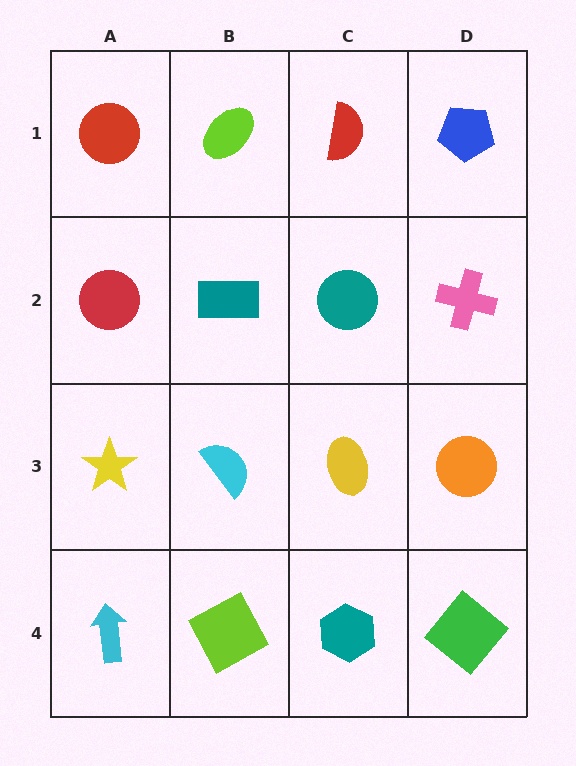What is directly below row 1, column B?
A teal rectangle.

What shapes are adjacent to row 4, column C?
A yellow ellipse (row 3, column C), a lime square (row 4, column B), a green diamond (row 4, column D).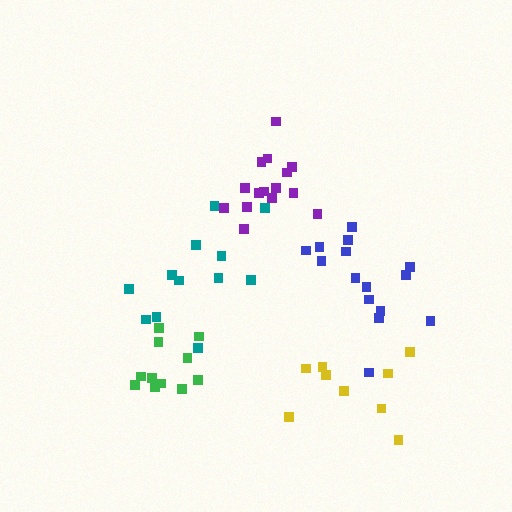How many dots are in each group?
Group 1: 9 dots, Group 2: 11 dots, Group 3: 15 dots, Group 4: 12 dots, Group 5: 15 dots (62 total).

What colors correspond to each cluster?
The clusters are colored: yellow, green, blue, teal, purple.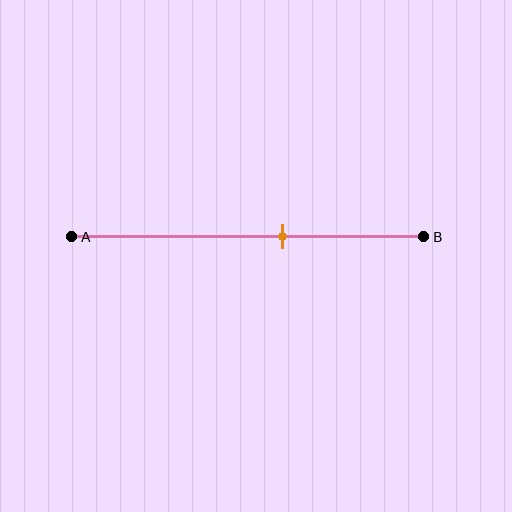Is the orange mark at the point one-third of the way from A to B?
No, the mark is at about 60% from A, not at the 33% one-third point.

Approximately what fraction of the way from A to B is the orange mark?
The orange mark is approximately 60% of the way from A to B.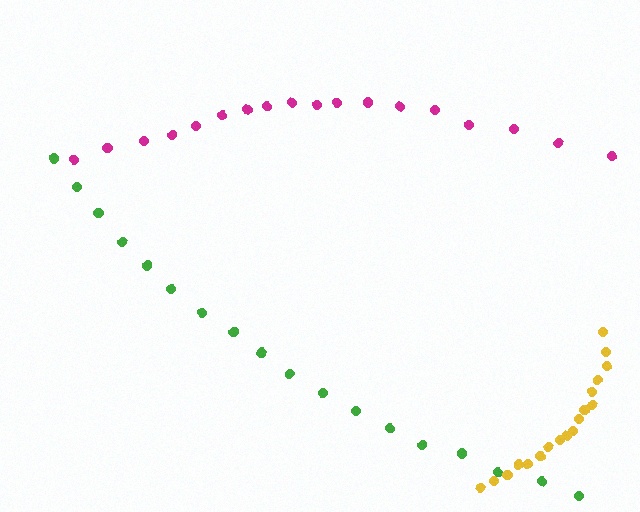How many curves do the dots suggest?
There are 3 distinct paths.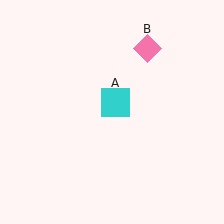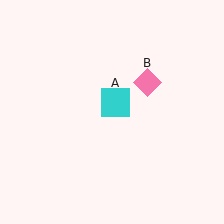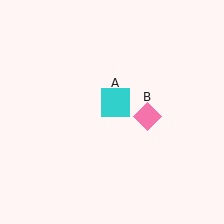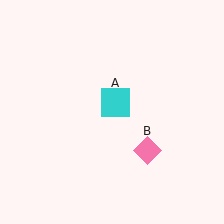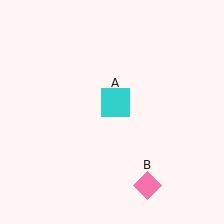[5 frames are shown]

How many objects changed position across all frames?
1 object changed position: pink diamond (object B).